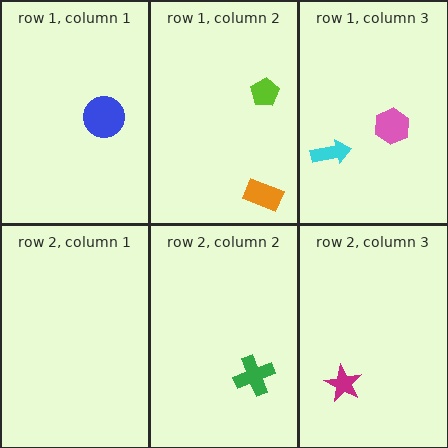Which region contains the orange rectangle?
The row 1, column 2 region.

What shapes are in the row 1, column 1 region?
The blue circle.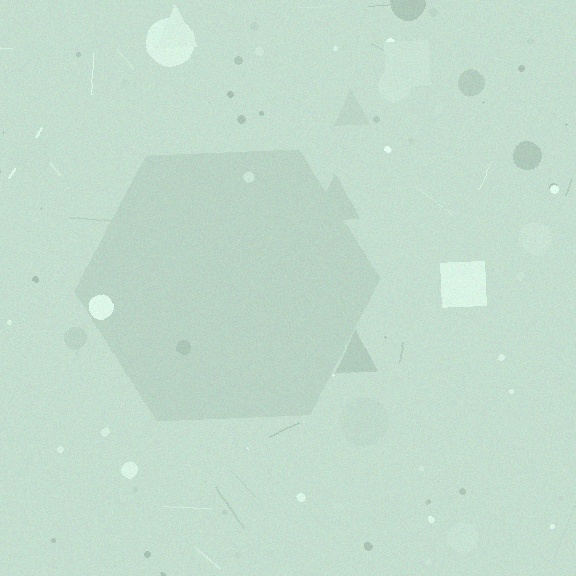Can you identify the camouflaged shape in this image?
The camouflaged shape is a hexagon.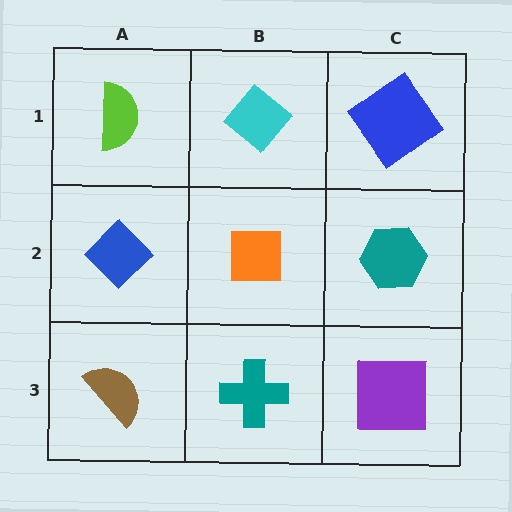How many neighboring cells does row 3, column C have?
2.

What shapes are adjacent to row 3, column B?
An orange square (row 2, column B), a brown semicircle (row 3, column A), a purple square (row 3, column C).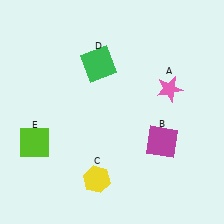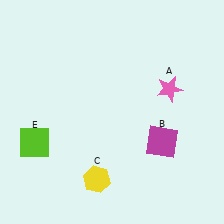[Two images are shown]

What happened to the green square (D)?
The green square (D) was removed in Image 2. It was in the top-left area of Image 1.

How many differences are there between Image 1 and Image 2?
There is 1 difference between the two images.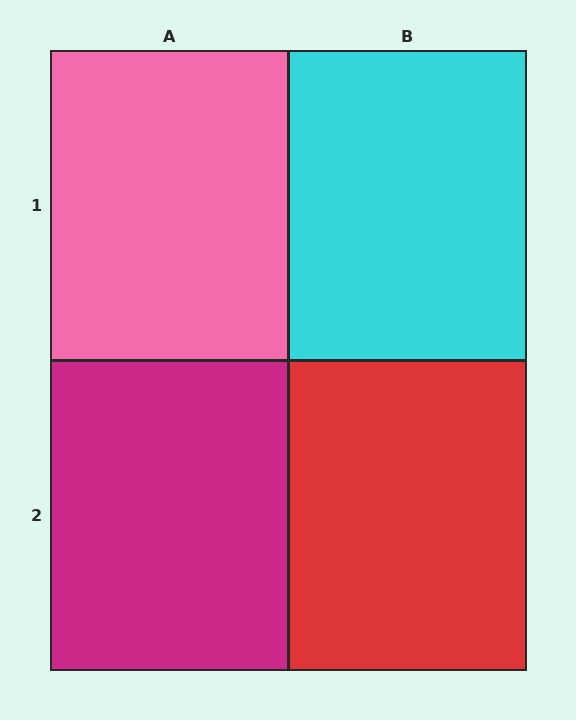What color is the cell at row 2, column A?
Magenta.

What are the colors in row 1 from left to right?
Pink, cyan.